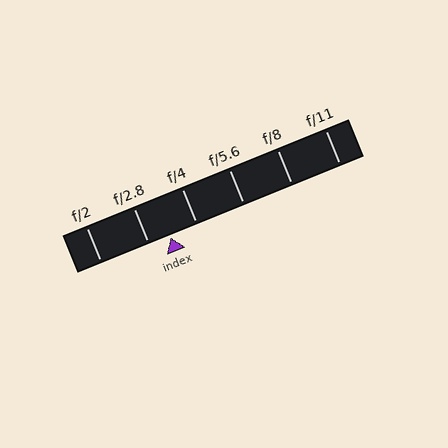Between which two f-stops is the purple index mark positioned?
The index mark is between f/2.8 and f/4.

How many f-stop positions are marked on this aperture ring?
There are 6 f-stop positions marked.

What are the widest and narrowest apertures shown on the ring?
The widest aperture shown is f/2 and the narrowest is f/11.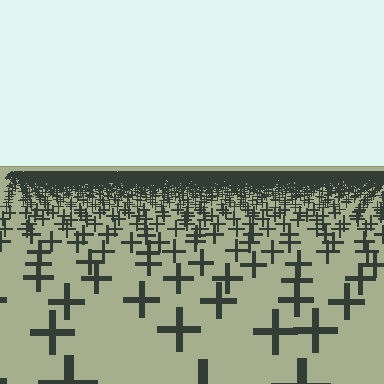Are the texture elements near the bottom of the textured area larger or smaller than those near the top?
Larger. Near the bottom, elements are closer to the viewer and appear at a bigger on-screen size.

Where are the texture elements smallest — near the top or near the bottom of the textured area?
Near the top.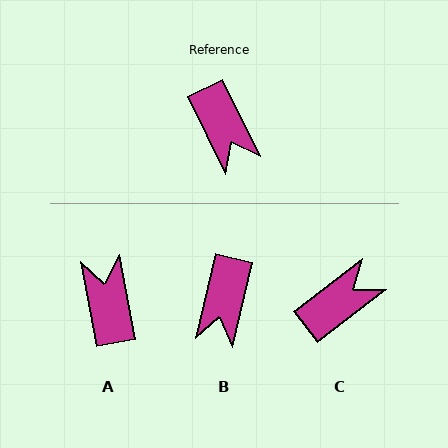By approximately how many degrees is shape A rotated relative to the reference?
Approximately 164 degrees counter-clockwise.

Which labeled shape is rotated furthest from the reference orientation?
A, about 164 degrees away.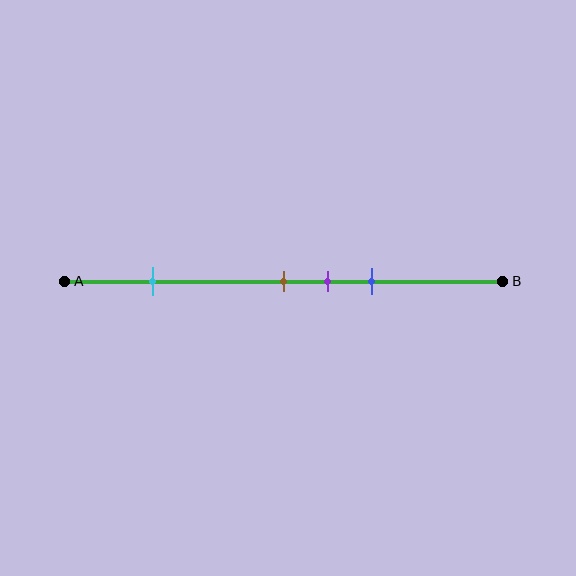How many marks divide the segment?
There are 4 marks dividing the segment.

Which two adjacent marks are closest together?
The brown and purple marks are the closest adjacent pair.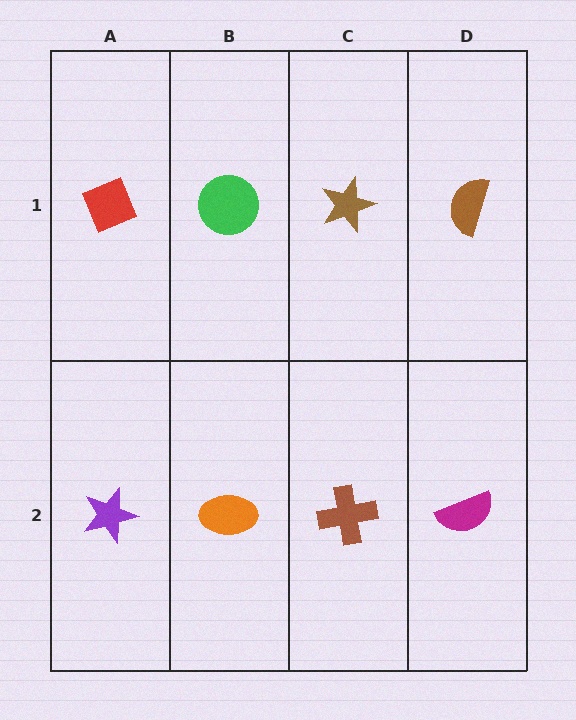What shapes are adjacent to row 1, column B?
An orange ellipse (row 2, column B), a red diamond (row 1, column A), a brown star (row 1, column C).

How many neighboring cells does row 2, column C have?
3.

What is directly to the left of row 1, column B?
A red diamond.